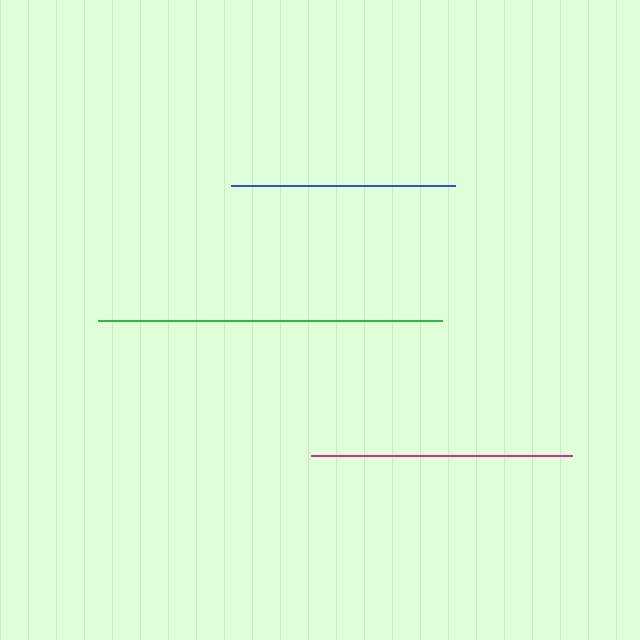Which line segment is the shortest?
The blue line is the shortest at approximately 224 pixels.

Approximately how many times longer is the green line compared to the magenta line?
The green line is approximately 1.3 times the length of the magenta line.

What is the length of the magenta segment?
The magenta segment is approximately 261 pixels long.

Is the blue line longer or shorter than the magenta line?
The magenta line is longer than the blue line.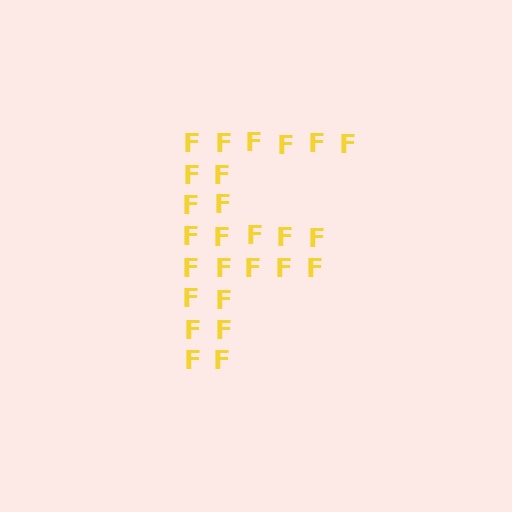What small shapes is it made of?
It is made of small letter F's.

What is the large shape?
The large shape is the letter F.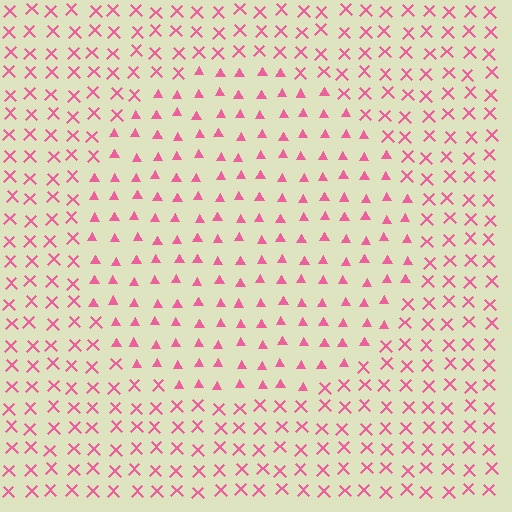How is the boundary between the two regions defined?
The boundary is defined by a change in element shape: triangles inside vs. X marks outside. All elements share the same color and spacing.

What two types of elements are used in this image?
The image uses triangles inside the circle region and X marks outside it.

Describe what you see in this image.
The image is filled with small pink elements arranged in a uniform grid. A circle-shaped region contains triangles, while the surrounding area contains X marks. The boundary is defined purely by the change in element shape.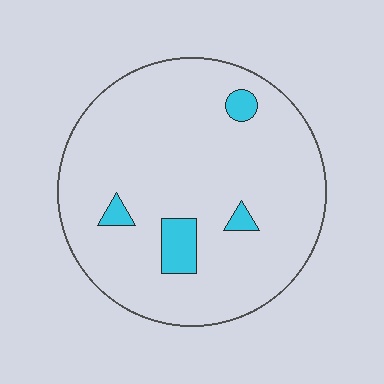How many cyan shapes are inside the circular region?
4.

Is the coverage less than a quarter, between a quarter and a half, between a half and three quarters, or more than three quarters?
Less than a quarter.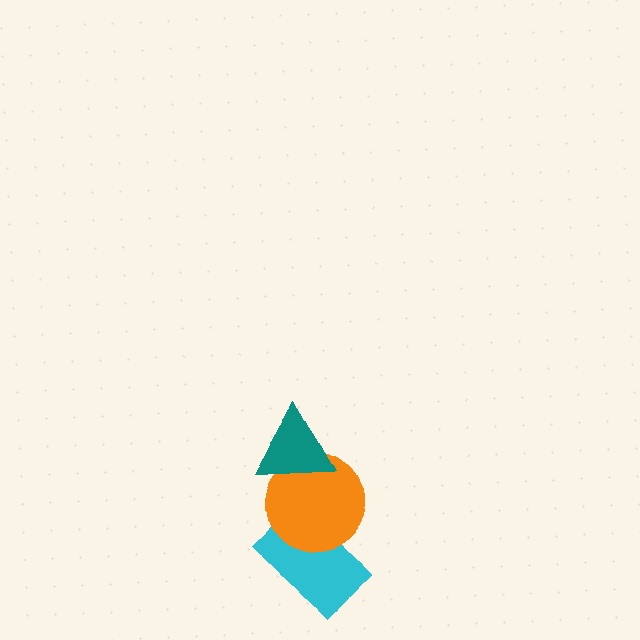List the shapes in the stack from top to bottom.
From top to bottom: the teal triangle, the orange circle, the cyan rectangle.